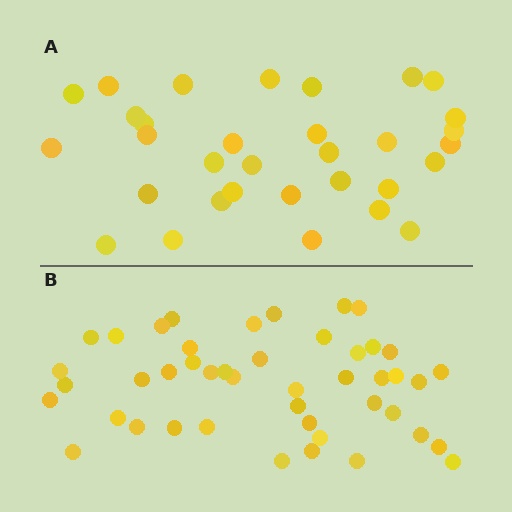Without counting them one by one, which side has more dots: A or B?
Region B (the bottom region) has more dots.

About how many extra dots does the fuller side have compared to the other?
Region B has approximately 15 more dots than region A.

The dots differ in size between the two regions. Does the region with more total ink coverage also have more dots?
No. Region A has more total ink coverage because its dots are larger, but region B actually contains more individual dots. Total area can be misleading — the number of items is what matters here.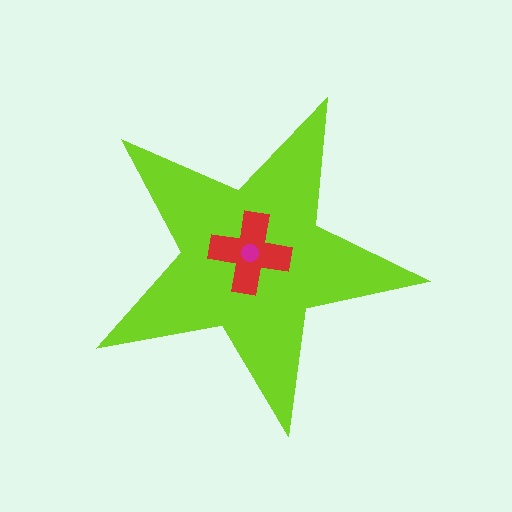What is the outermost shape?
The lime star.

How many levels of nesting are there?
3.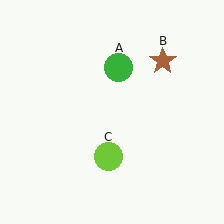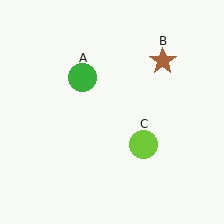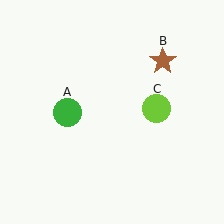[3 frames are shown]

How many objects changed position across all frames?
2 objects changed position: green circle (object A), lime circle (object C).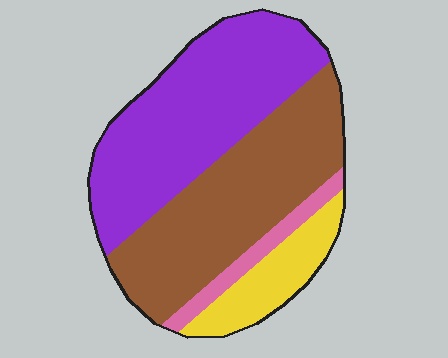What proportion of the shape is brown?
Brown takes up about two fifths (2/5) of the shape.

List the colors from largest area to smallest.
From largest to smallest: purple, brown, yellow, pink.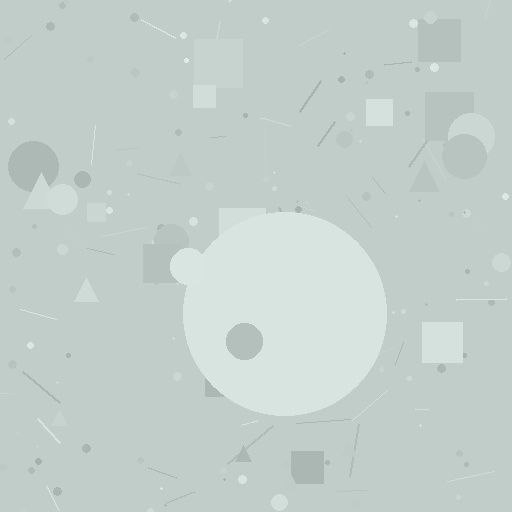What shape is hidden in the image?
A circle is hidden in the image.